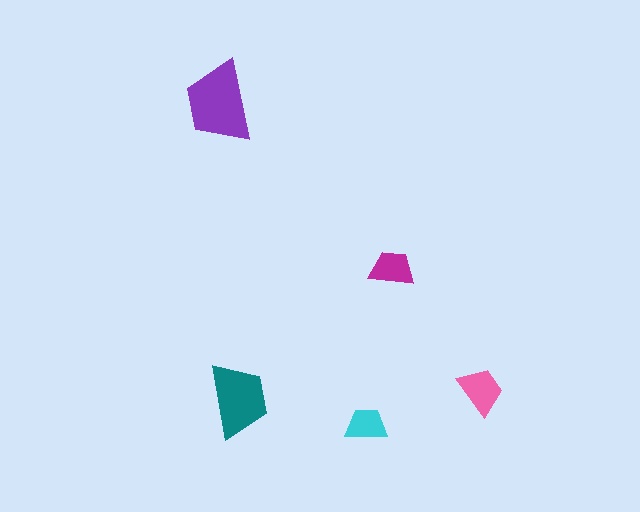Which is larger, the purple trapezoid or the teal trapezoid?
The purple one.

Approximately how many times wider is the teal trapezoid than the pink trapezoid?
About 1.5 times wider.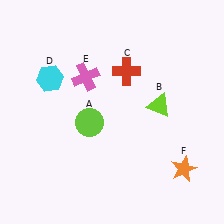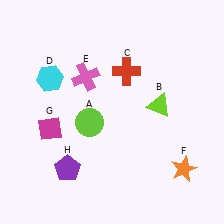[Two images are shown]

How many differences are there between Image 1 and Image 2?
There are 2 differences between the two images.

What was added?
A magenta diamond (G), a purple pentagon (H) were added in Image 2.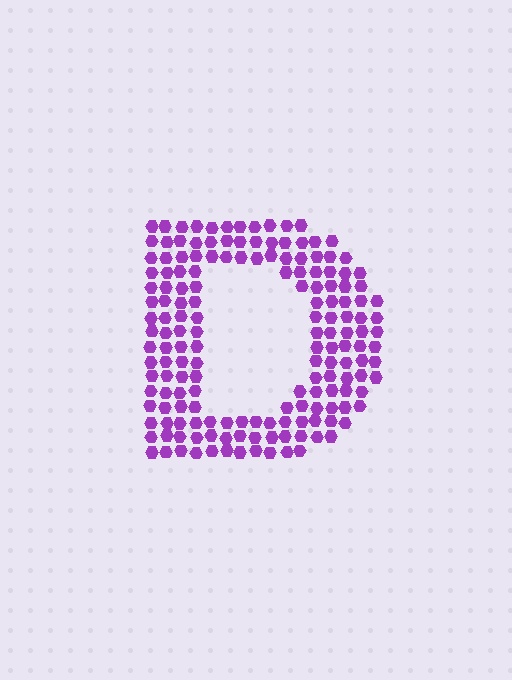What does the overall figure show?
The overall figure shows the letter D.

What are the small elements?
The small elements are hexagons.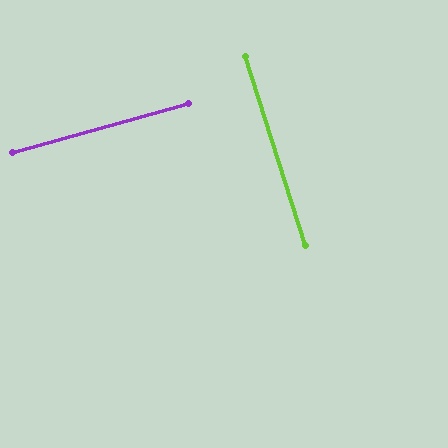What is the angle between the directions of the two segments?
Approximately 88 degrees.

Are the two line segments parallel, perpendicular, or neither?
Perpendicular — they meet at approximately 88°.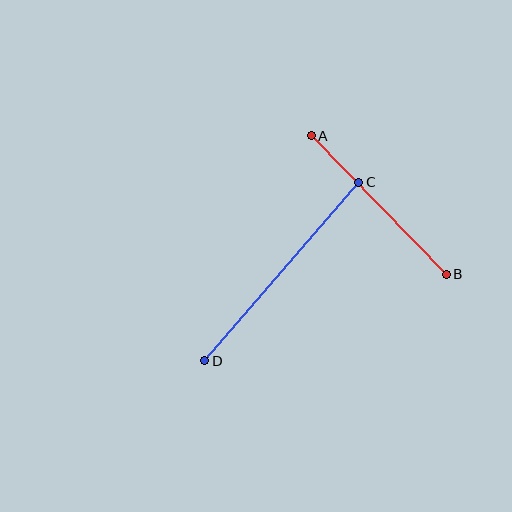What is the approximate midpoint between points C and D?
The midpoint is at approximately (282, 272) pixels.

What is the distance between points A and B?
The distance is approximately 193 pixels.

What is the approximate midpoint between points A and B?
The midpoint is at approximately (379, 205) pixels.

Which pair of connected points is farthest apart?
Points C and D are farthest apart.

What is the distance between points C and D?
The distance is approximately 236 pixels.